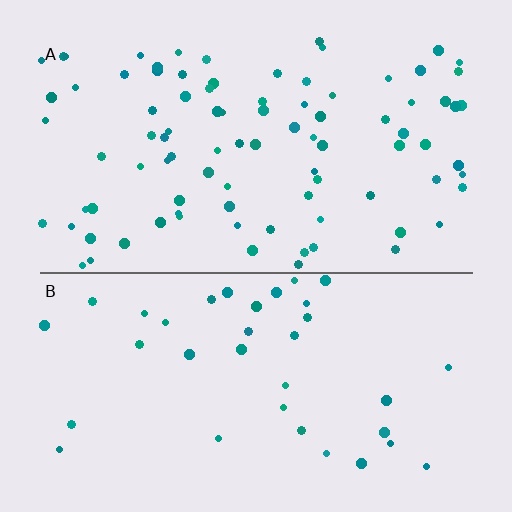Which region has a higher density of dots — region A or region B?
A (the top).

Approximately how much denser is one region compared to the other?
Approximately 2.5× — region A over region B.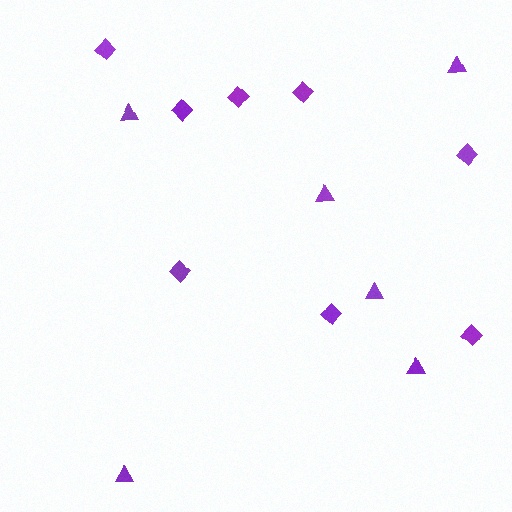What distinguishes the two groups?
There are 2 groups: one group of triangles (6) and one group of diamonds (8).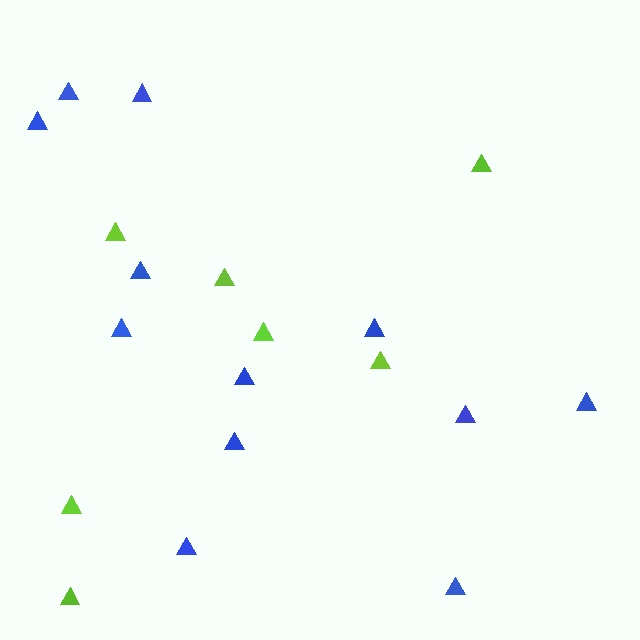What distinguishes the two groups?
There are 2 groups: one group of lime triangles (7) and one group of blue triangles (12).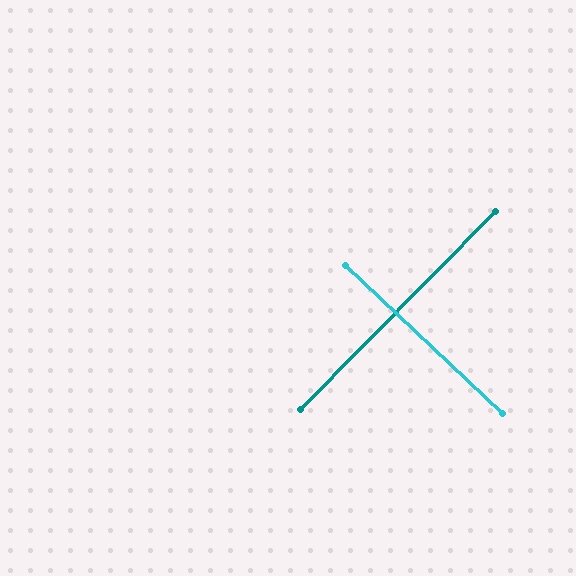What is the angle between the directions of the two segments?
Approximately 89 degrees.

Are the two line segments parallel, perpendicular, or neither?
Perpendicular — they meet at approximately 89°.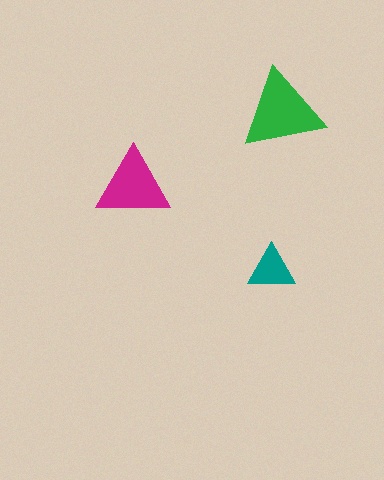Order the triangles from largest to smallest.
the green one, the magenta one, the teal one.